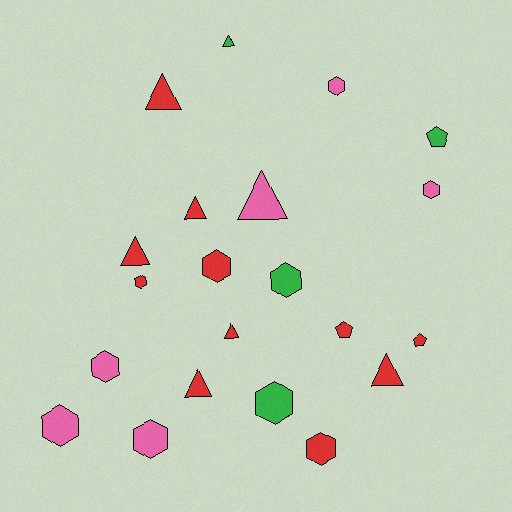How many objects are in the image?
There are 21 objects.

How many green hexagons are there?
There are 2 green hexagons.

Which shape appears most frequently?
Hexagon, with 10 objects.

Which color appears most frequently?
Red, with 11 objects.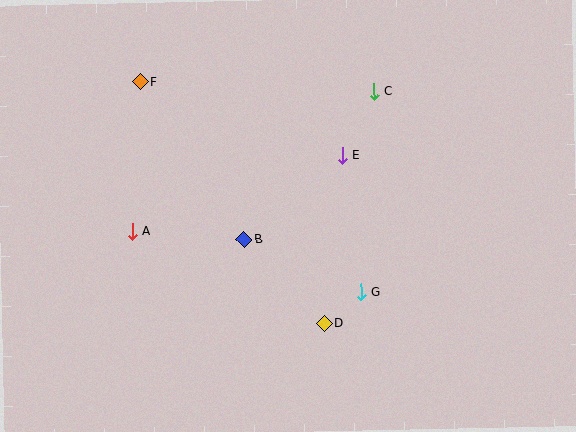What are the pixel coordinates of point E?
Point E is at (342, 155).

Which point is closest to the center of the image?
Point B at (244, 239) is closest to the center.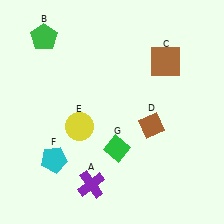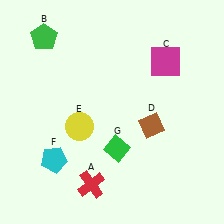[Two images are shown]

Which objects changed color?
A changed from purple to red. C changed from brown to magenta.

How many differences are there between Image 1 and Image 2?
There are 2 differences between the two images.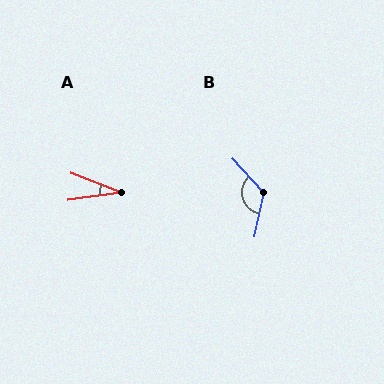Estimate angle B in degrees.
Approximately 126 degrees.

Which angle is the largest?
B, at approximately 126 degrees.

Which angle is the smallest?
A, at approximately 29 degrees.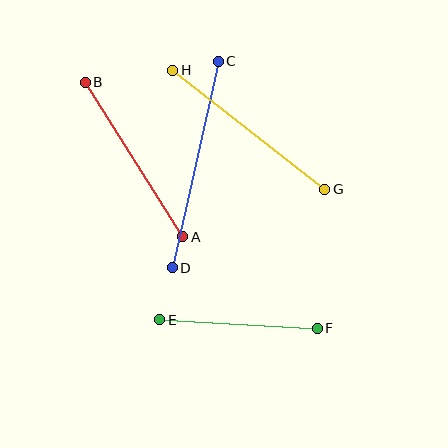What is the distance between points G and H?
The distance is approximately 193 pixels.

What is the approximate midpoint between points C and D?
The midpoint is at approximately (195, 164) pixels.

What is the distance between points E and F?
The distance is approximately 158 pixels.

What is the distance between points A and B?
The distance is approximately 182 pixels.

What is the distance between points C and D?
The distance is approximately 212 pixels.